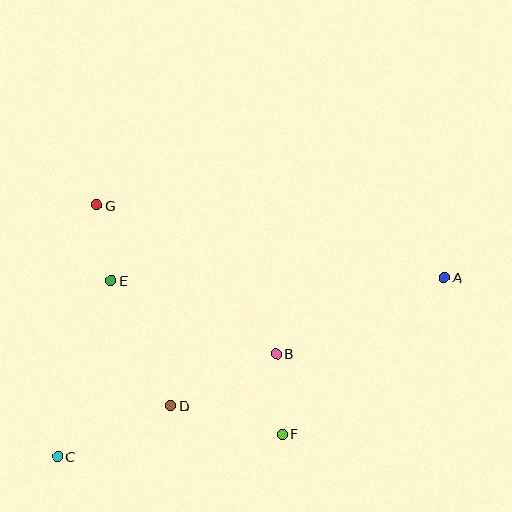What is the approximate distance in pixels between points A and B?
The distance between A and B is approximately 185 pixels.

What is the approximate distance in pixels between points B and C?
The distance between B and C is approximately 241 pixels.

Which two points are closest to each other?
Points E and G are closest to each other.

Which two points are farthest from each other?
Points A and C are farthest from each other.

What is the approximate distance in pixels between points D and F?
The distance between D and F is approximately 115 pixels.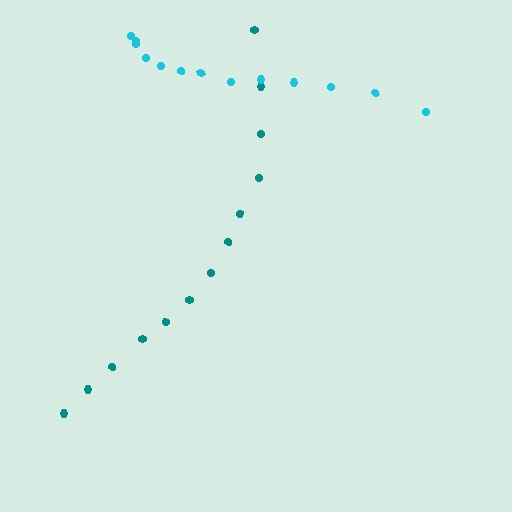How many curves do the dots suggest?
There are 2 distinct paths.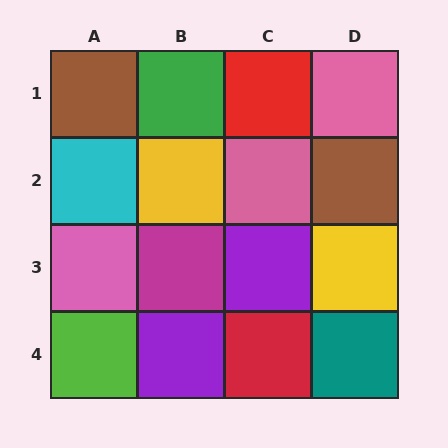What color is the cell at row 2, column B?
Yellow.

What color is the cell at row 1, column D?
Pink.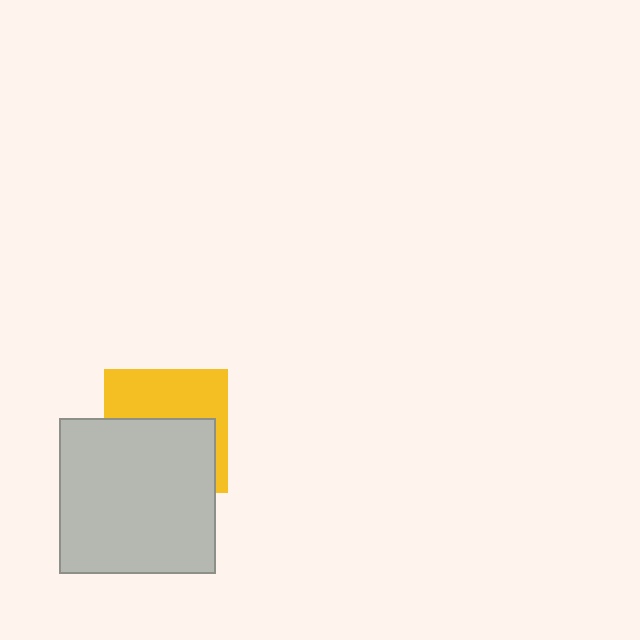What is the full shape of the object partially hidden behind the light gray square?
The partially hidden object is a yellow square.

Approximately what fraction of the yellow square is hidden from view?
Roughly 55% of the yellow square is hidden behind the light gray square.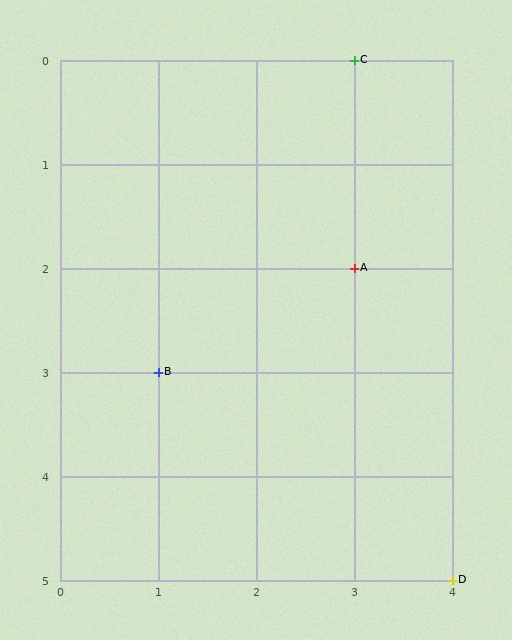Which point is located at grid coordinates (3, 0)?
Point C is at (3, 0).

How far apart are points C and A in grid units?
Points C and A are 2 rows apart.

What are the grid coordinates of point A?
Point A is at grid coordinates (3, 2).